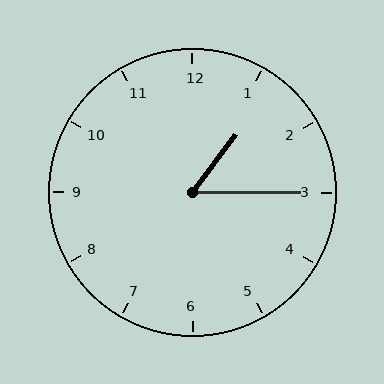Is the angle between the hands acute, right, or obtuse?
It is acute.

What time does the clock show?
1:15.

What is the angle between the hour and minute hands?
Approximately 52 degrees.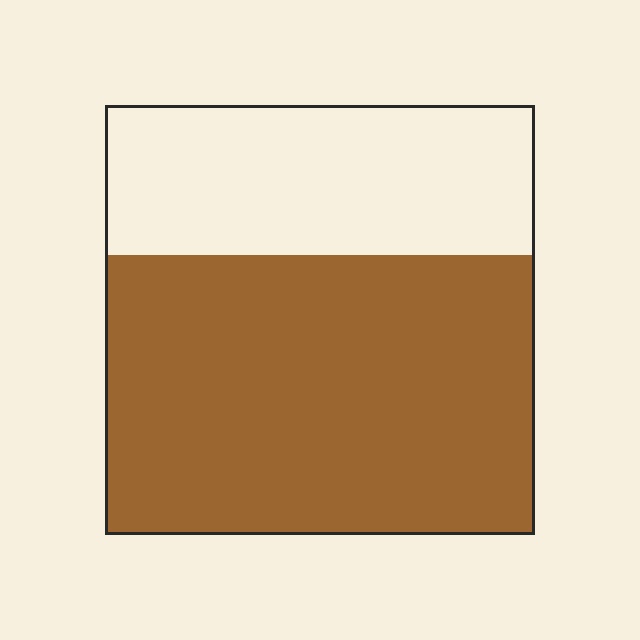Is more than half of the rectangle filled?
Yes.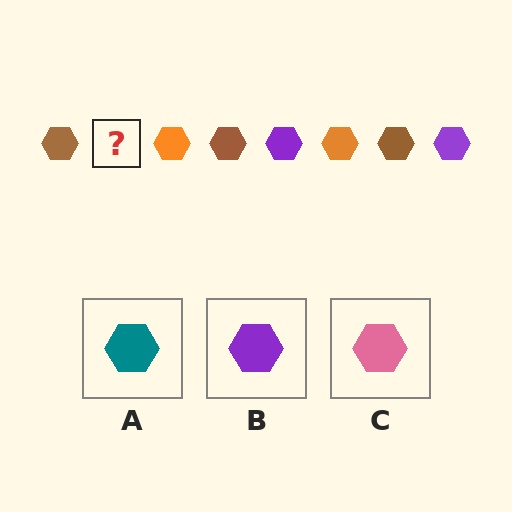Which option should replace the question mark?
Option B.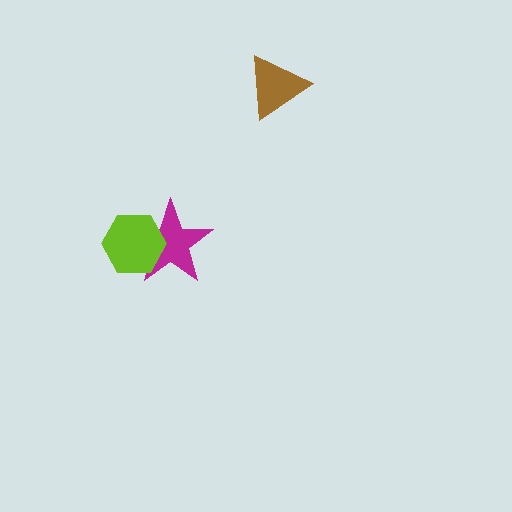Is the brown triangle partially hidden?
No, no other shape covers it.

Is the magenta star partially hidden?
Yes, it is partially covered by another shape.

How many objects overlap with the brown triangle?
0 objects overlap with the brown triangle.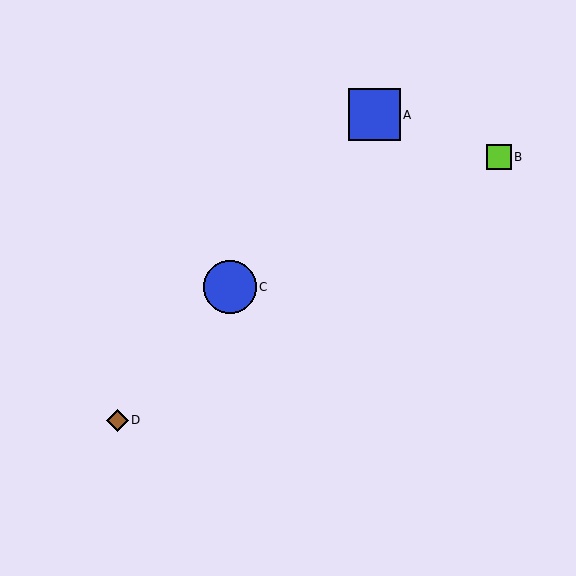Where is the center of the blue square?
The center of the blue square is at (374, 115).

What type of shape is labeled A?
Shape A is a blue square.